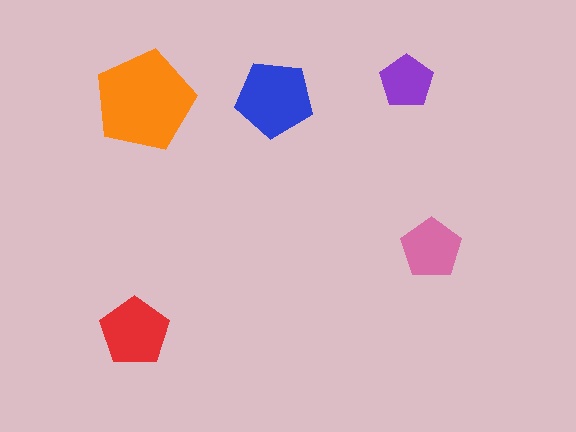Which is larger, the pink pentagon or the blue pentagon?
The blue one.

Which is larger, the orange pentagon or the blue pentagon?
The orange one.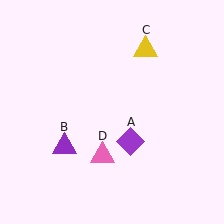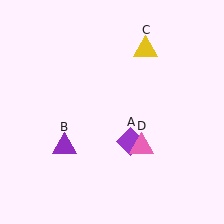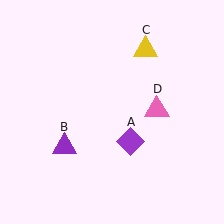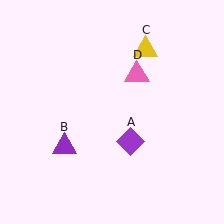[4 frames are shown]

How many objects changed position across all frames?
1 object changed position: pink triangle (object D).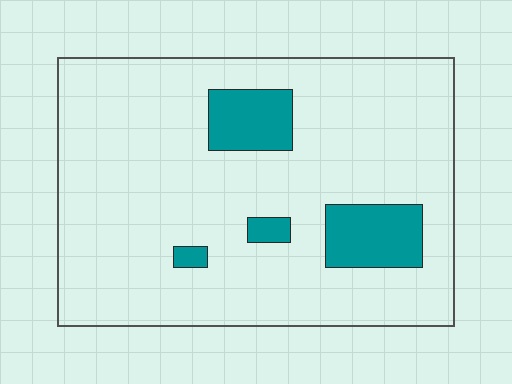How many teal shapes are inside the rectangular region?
4.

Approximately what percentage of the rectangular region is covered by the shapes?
Approximately 15%.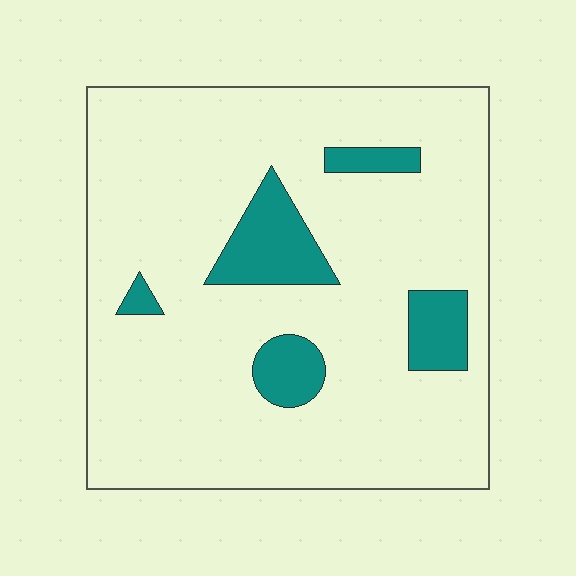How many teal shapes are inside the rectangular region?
5.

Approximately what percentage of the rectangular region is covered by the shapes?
Approximately 15%.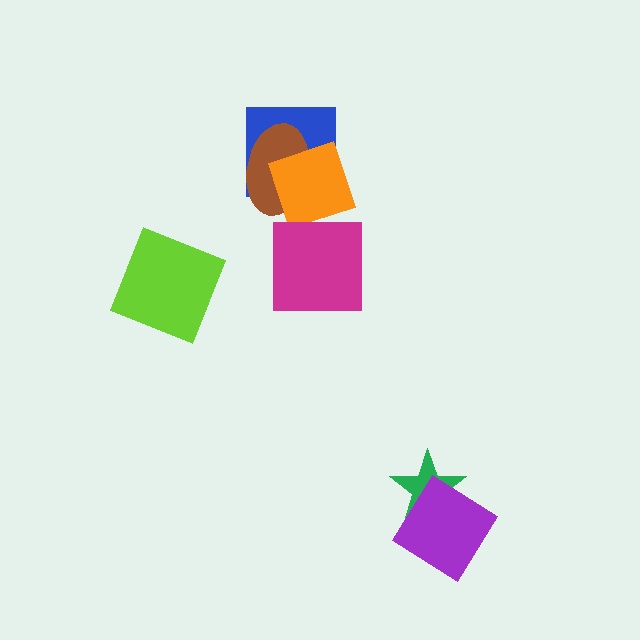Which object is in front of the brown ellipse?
The orange square is in front of the brown ellipse.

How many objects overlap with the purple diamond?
1 object overlaps with the purple diamond.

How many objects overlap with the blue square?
2 objects overlap with the blue square.